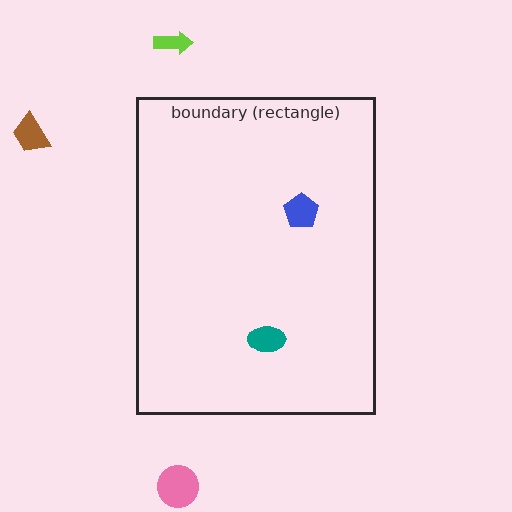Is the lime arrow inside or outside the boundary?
Outside.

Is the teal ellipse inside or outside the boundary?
Inside.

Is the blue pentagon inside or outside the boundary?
Inside.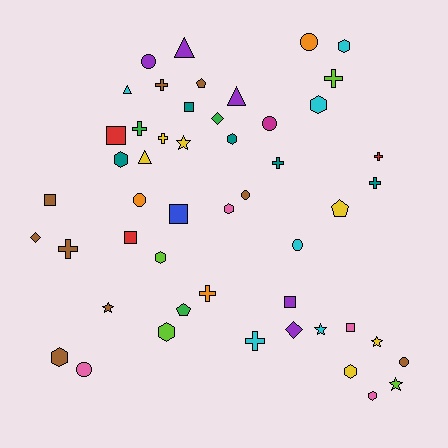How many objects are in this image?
There are 50 objects.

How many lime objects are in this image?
There are 4 lime objects.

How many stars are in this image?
There are 5 stars.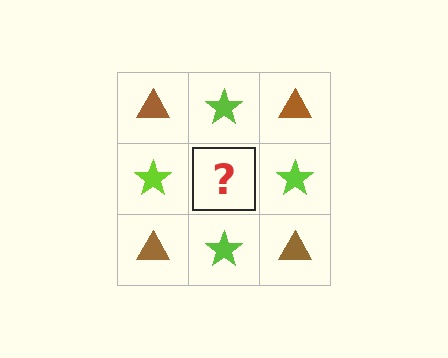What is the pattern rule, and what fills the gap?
The rule is that it alternates brown triangle and lime star in a checkerboard pattern. The gap should be filled with a brown triangle.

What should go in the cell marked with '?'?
The missing cell should contain a brown triangle.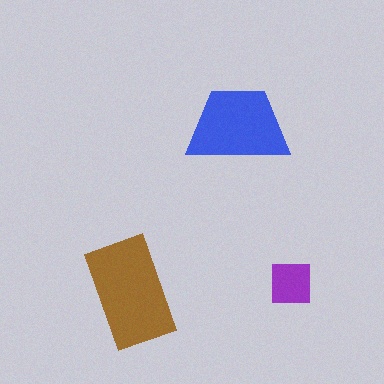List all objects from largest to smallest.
The brown rectangle, the blue trapezoid, the purple square.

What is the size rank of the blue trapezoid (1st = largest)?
2nd.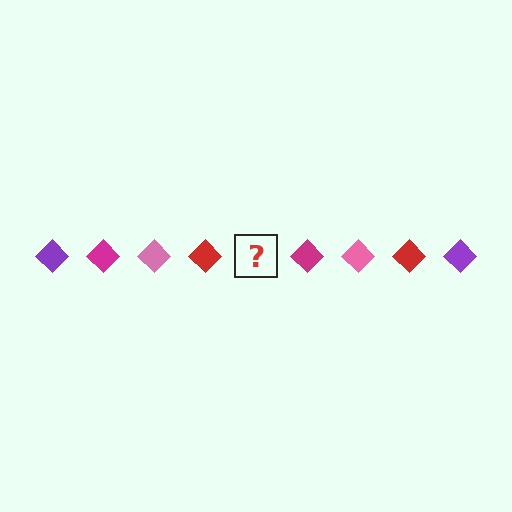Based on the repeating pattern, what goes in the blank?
The blank should be a purple diamond.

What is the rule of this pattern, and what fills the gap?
The rule is that the pattern cycles through purple, magenta, pink, red diamonds. The gap should be filled with a purple diamond.